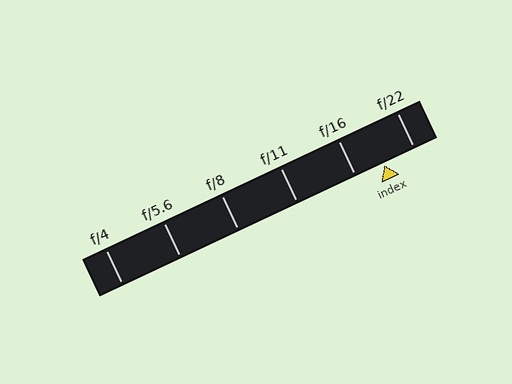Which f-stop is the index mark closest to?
The index mark is closest to f/16.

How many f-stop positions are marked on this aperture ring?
There are 6 f-stop positions marked.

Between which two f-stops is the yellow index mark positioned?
The index mark is between f/16 and f/22.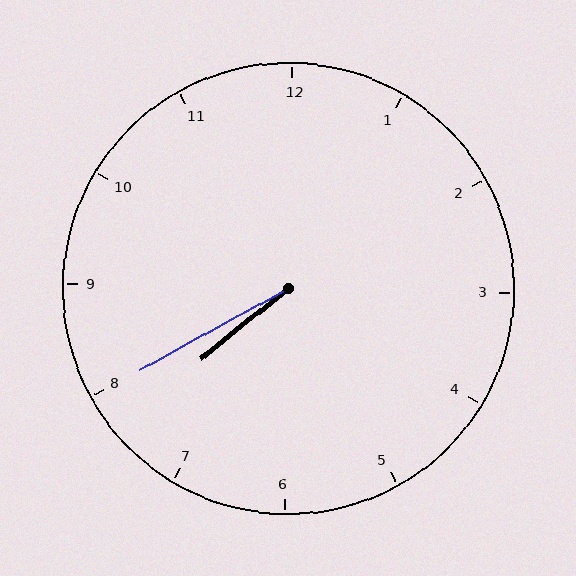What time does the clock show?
7:40.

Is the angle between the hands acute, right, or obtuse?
It is acute.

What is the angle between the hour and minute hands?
Approximately 10 degrees.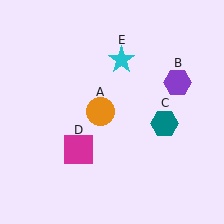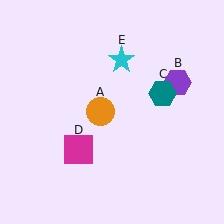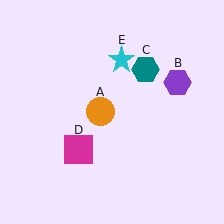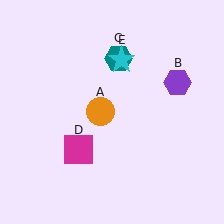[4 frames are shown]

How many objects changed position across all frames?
1 object changed position: teal hexagon (object C).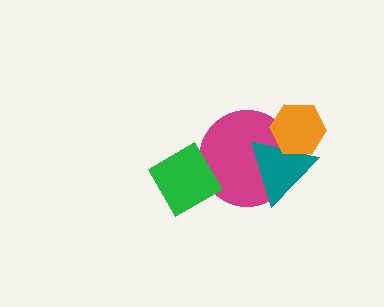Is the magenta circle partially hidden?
Yes, it is partially covered by another shape.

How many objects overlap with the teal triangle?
2 objects overlap with the teal triangle.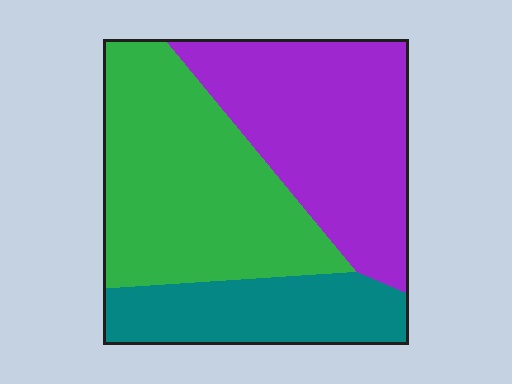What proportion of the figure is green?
Green covers roughly 40% of the figure.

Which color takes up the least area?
Teal, at roughly 20%.